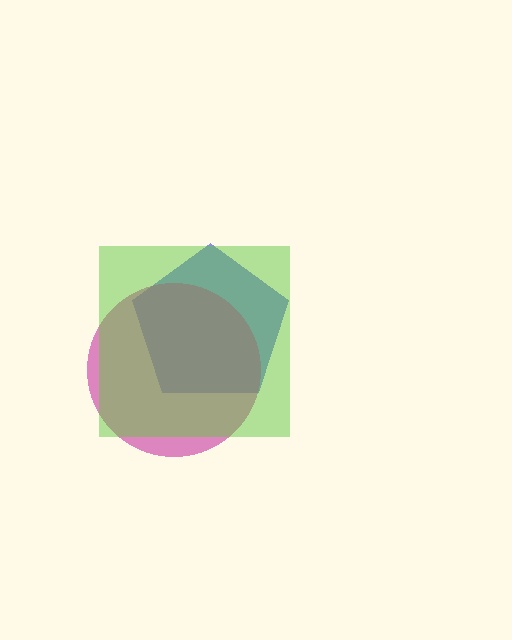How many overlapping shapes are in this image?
There are 3 overlapping shapes in the image.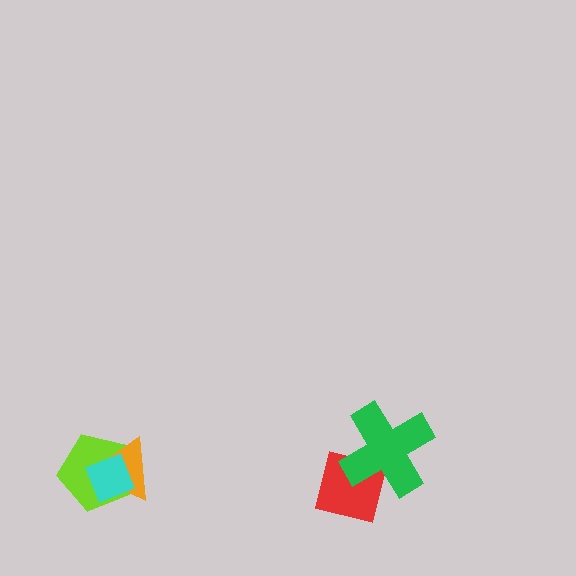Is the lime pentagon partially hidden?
Yes, it is partially covered by another shape.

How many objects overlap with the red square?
1 object overlaps with the red square.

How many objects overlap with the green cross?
1 object overlaps with the green cross.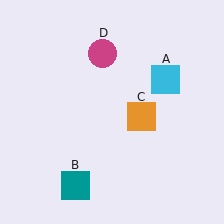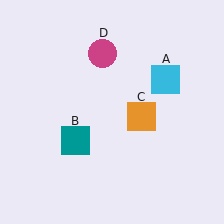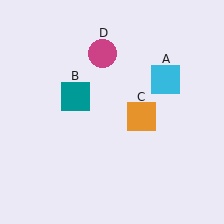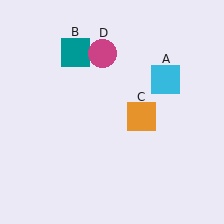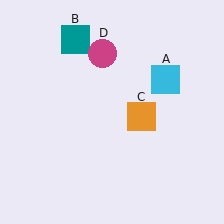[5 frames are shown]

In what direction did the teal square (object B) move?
The teal square (object B) moved up.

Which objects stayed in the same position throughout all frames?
Cyan square (object A) and orange square (object C) and magenta circle (object D) remained stationary.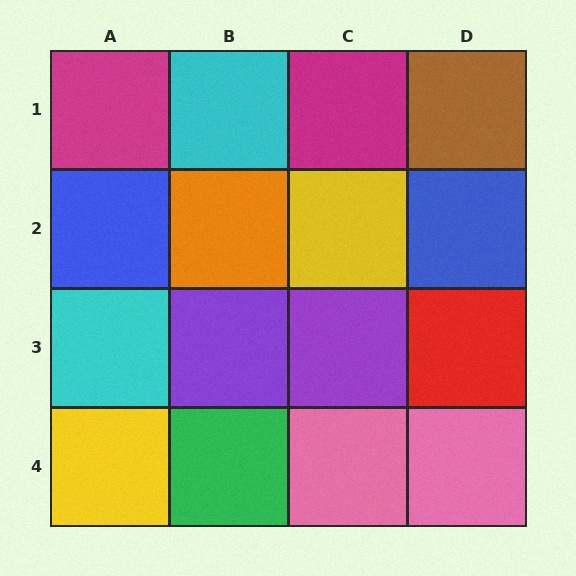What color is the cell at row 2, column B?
Orange.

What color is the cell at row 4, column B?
Green.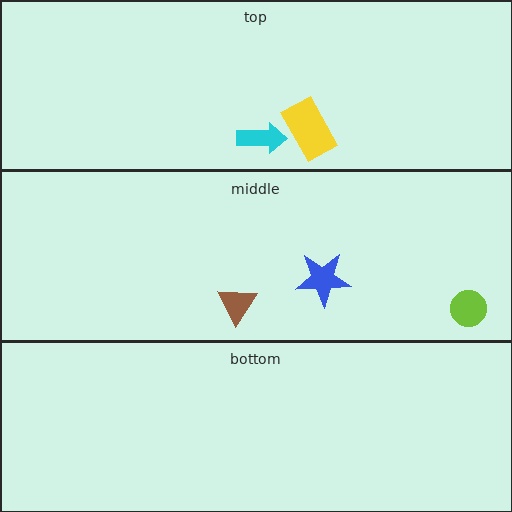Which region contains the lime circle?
The middle region.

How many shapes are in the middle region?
3.